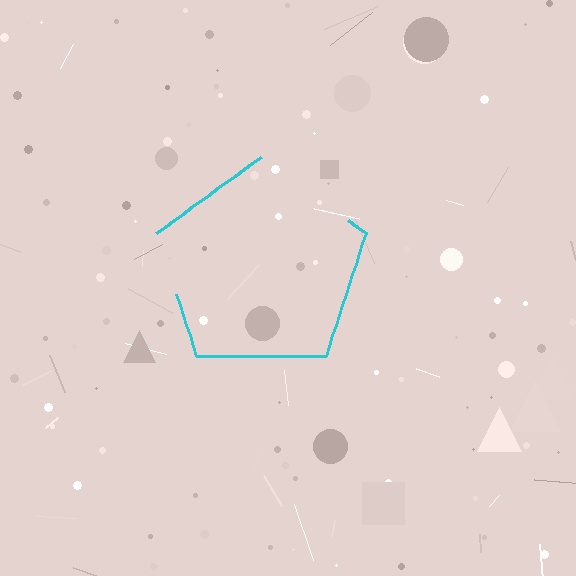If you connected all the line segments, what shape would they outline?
They would outline a pentagon.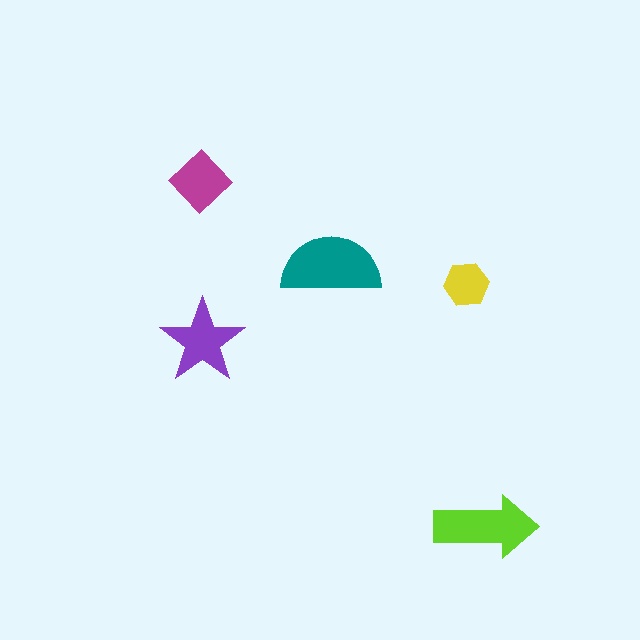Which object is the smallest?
The yellow hexagon.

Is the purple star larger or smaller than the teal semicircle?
Smaller.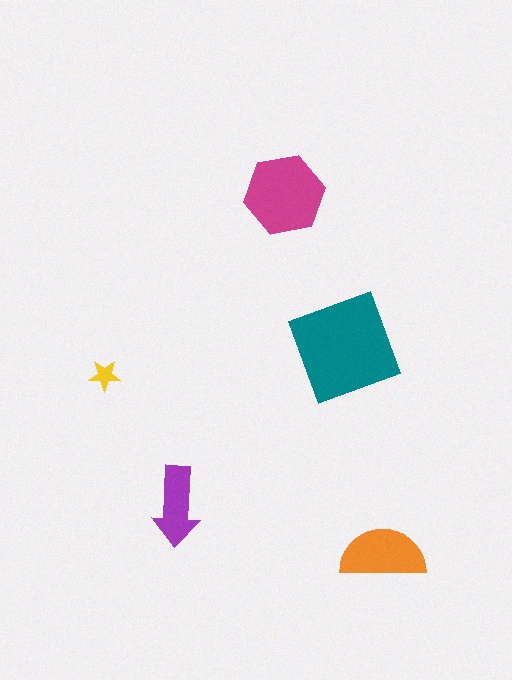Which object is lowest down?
The orange semicircle is bottommost.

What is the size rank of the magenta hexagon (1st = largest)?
2nd.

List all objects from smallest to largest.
The yellow star, the purple arrow, the orange semicircle, the magenta hexagon, the teal square.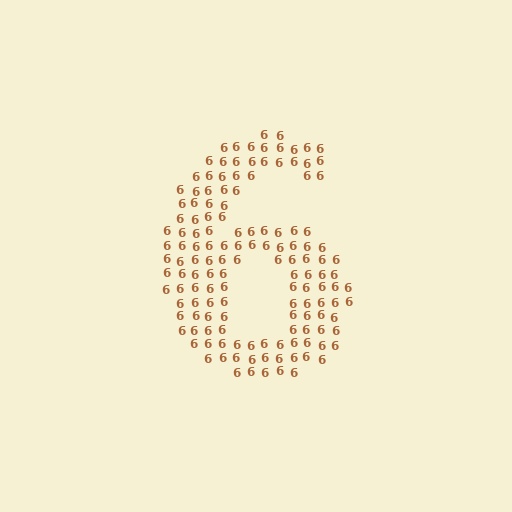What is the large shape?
The large shape is the digit 6.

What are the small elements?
The small elements are digit 6's.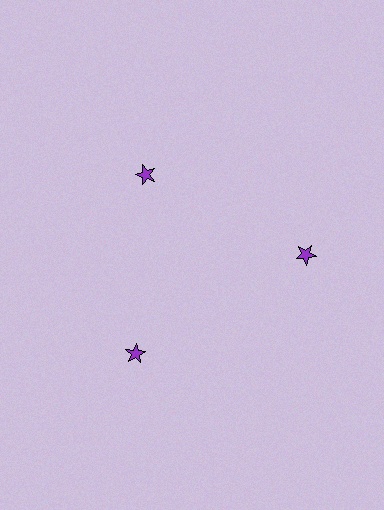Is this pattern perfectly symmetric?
No. The 3 purple stars are arranged in a ring, but one element near the 11 o'clock position is pulled inward toward the center, breaking the 3-fold rotational symmetry.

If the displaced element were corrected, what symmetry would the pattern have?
It would have 3-fold rotational symmetry — the pattern would map onto itself every 120 degrees.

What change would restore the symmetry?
The symmetry would be restored by moving it outward, back onto the ring so that all 3 stars sit at equal angles and equal distance from the center.